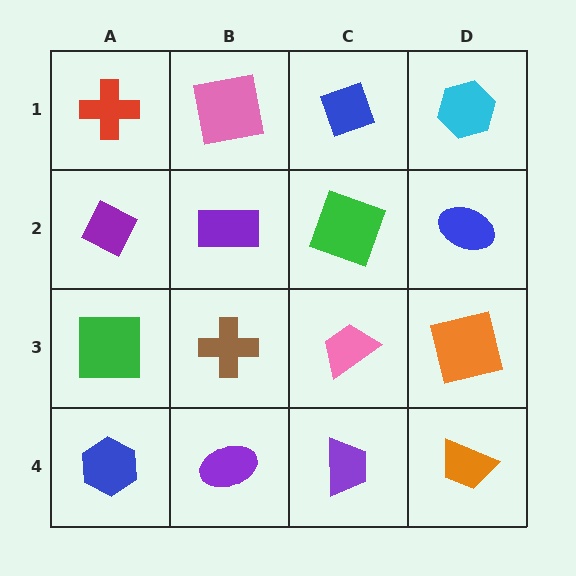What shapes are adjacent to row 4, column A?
A green square (row 3, column A), a purple ellipse (row 4, column B).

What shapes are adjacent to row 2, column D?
A cyan hexagon (row 1, column D), an orange square (row 3, column D), a green square (row 2, column C).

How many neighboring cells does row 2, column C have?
4.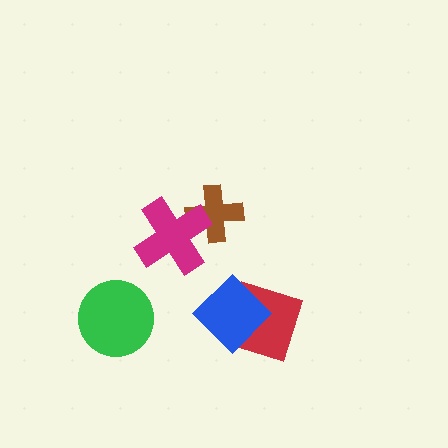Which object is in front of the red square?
The blue diamond is in front of the red square.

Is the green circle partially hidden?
No, no other shape covers it.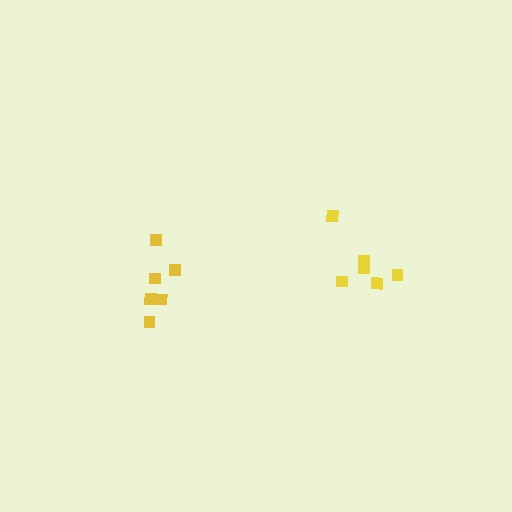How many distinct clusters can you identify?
There are 2 distinct clusters.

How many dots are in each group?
Group 1: 6 dots, Group 2: 6 dots (12 total).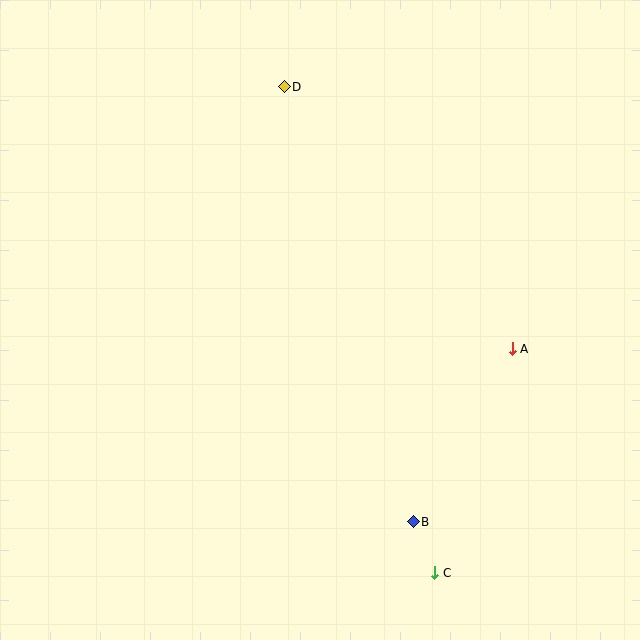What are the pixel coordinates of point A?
Point A is at (512, 349).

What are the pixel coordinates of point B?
Point B is at (413, 522).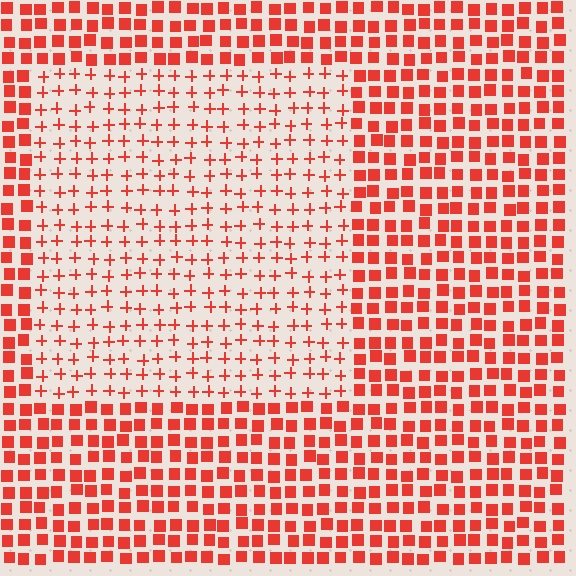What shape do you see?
I see a rectangle.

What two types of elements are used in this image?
The image uses plus signs inside the rectangle region and squares outside it.